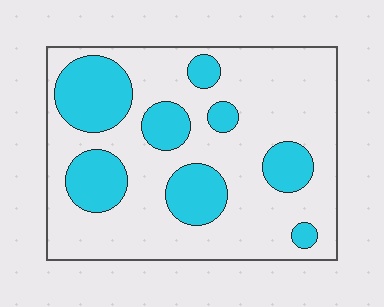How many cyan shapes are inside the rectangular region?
8.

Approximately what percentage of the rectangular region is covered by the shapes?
Approximately 30%.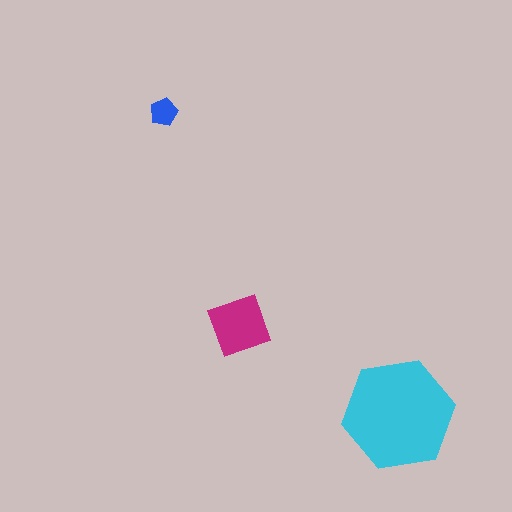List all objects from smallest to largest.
The blue pentagon, the magenta square, the cyan hexagon.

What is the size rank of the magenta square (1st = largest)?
2nd.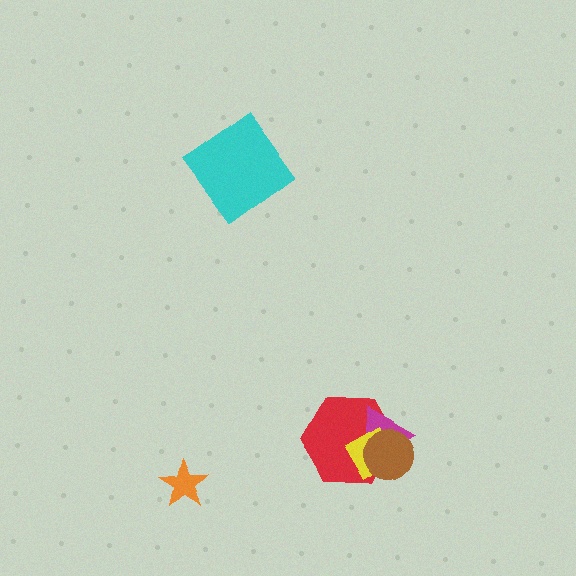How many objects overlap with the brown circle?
3 objects overlap with the brown circle.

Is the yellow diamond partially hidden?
Yes, it is partially covered by another shape.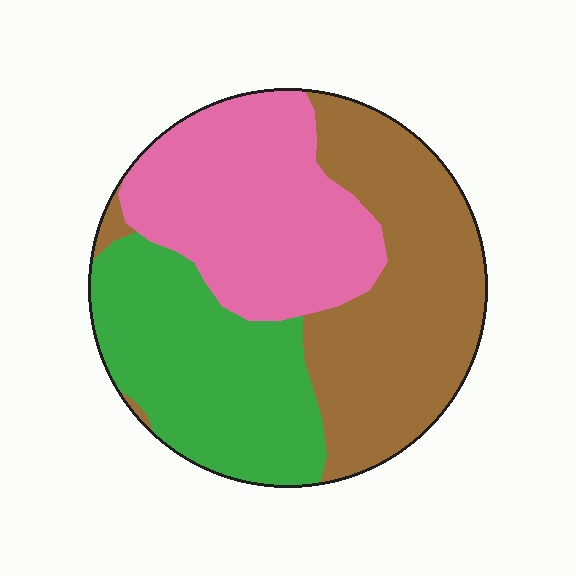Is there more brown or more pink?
Brown.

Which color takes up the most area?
Brown, at roughly 35%.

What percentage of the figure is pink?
Pink takes up about one third (1/3) of the figure.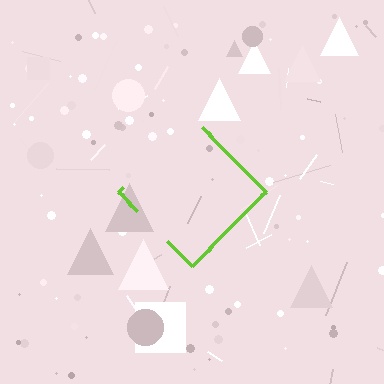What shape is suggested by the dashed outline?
The dashed outline suggests a diamond.